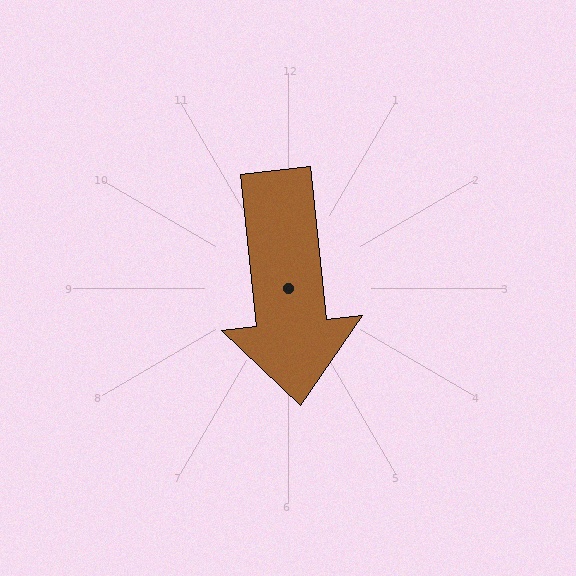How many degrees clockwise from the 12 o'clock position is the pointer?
Approximately 174 degrees.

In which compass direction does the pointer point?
South.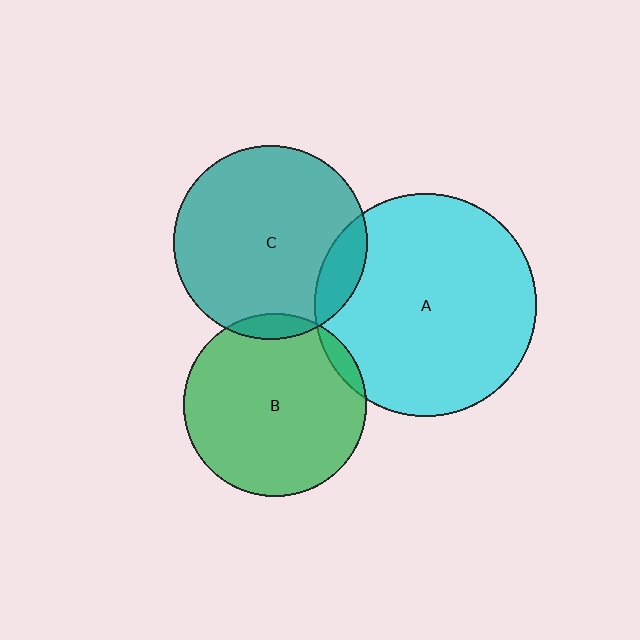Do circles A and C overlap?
Yes.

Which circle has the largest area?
Circle A (cyan).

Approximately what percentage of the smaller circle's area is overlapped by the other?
Approximately 10%.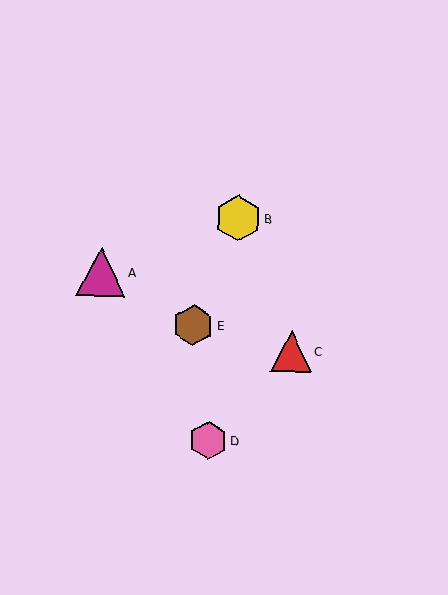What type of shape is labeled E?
Shape E is a brown hexagon.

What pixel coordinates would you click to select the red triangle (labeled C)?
Click at (291, 351) to select the red triangle C.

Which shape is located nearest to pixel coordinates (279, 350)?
The red triangle (labeled C) at (291, 351) is nearest to that location.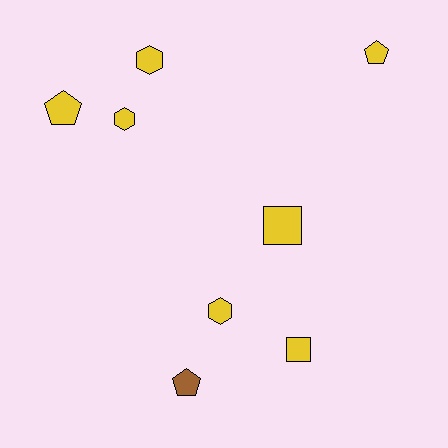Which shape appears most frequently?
Hexagon, with 3 objects.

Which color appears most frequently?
Yellow, with 7 objects.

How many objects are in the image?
There are 8 objects.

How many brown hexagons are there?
There are no brown hexagons.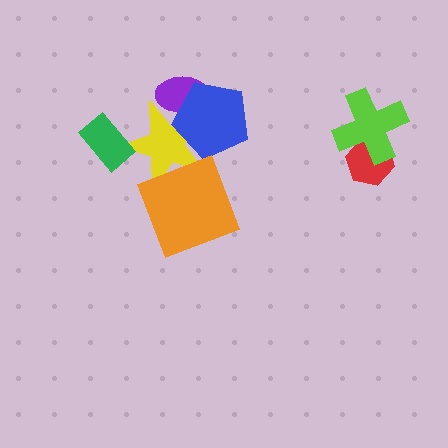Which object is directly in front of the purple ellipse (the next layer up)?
The yellow star is directly in front of the purple ellipse.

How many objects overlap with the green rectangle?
1 object overlaps with the green rectangle.